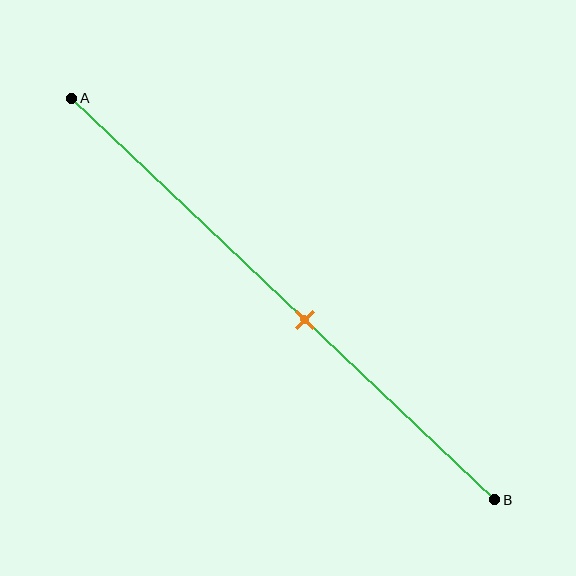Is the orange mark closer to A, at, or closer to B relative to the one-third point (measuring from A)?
The orange mark is closer to point B than the one-third point of segment AB.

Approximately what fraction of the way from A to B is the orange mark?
The orange mark is approximately 55% of the way from A to B.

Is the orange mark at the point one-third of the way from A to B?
No, the mark is at about 55% from A, not at the 33% one-third point.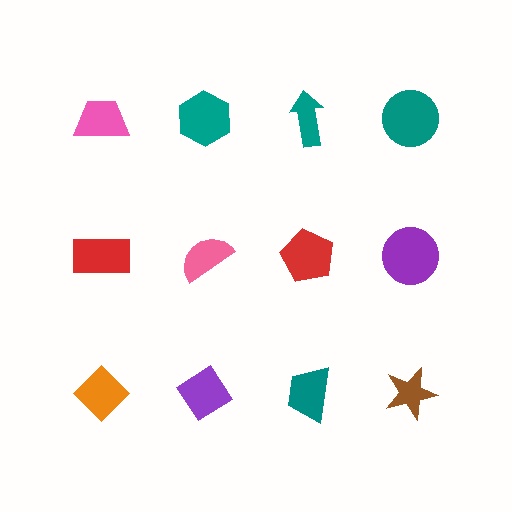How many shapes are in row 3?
4 shapes.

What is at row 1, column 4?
A teal circle.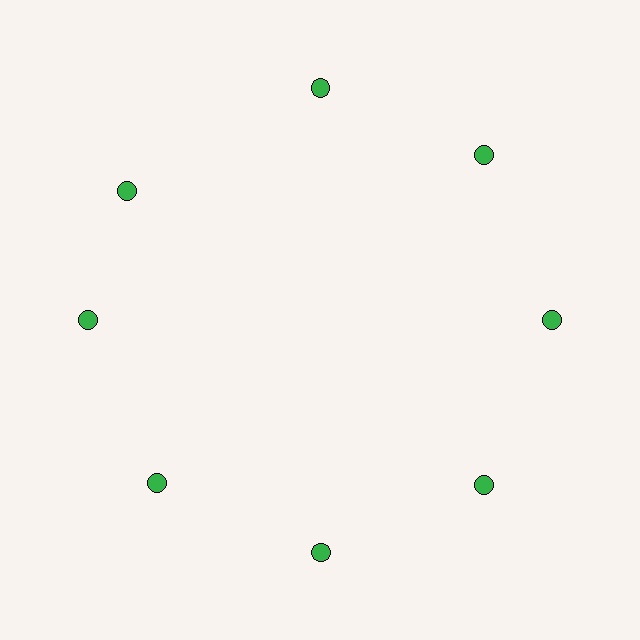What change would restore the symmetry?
The symmetry would be restored by rotating it back into even spacing with its neighbors so that all 8 circles sit at equal angles and equal distance from the center.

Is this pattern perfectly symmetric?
No. The 8 green circles are arranged in a ring, but one element near the 10 o'clock position is rotated out of alignment along the ring, breaking the 8-fold rotational symmetry.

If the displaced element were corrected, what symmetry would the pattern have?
It would have 8-fold rotational symmetry — the pattern would map onto itself every 45 degrees.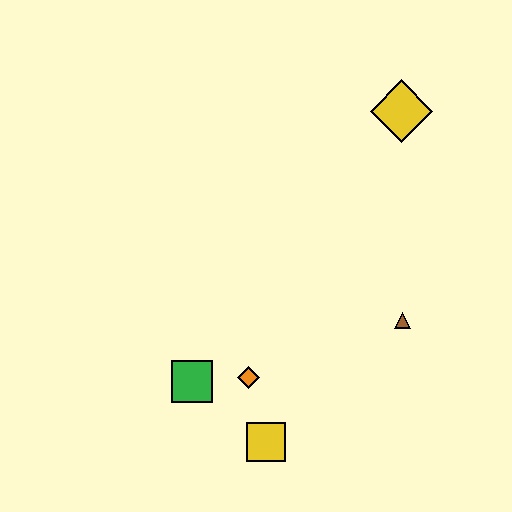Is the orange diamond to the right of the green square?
Yes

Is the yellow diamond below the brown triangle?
No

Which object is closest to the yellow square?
The orange diamond is closest to the yellow square.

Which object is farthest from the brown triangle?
The green square is farthest from the brown triangle.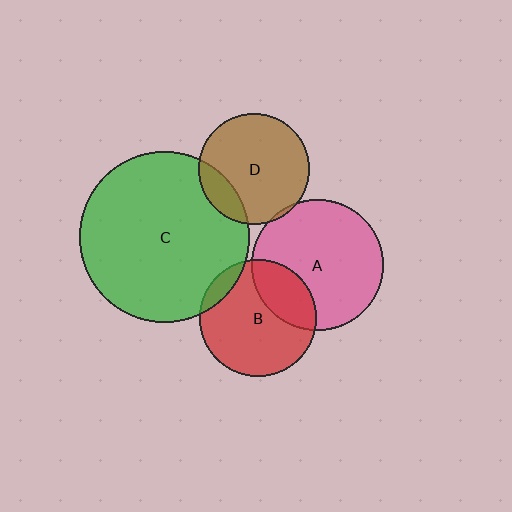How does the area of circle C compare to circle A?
Approximately 1.7 times.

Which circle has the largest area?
Circle C (green).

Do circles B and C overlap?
Yes.